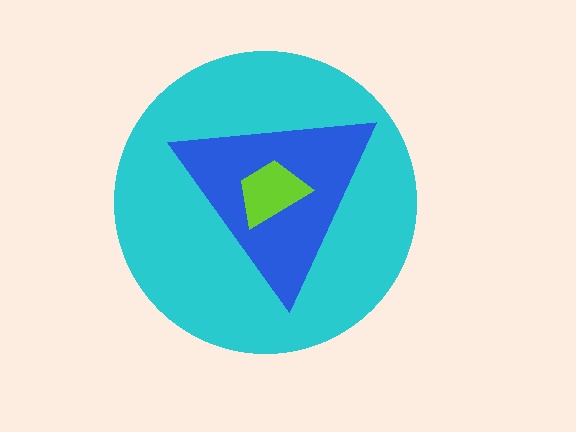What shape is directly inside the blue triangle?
The lime trapezoid.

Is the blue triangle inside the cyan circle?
Yes.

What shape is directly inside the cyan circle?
The blue triangle.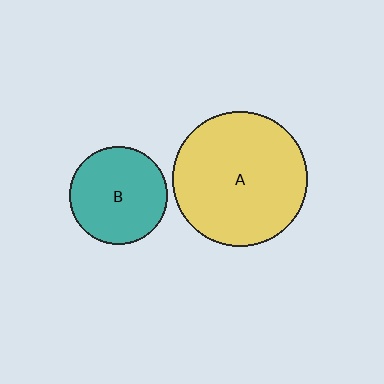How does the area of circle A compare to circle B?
Approximately 1.9 times.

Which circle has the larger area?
Circle A (yellow).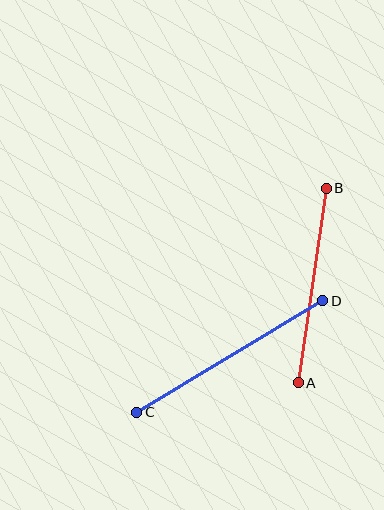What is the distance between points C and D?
The distance is approximately 217 pixels.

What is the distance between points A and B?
The distance is approximately 197 pixels.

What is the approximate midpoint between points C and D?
The midpoint is at approximately (230, 356) pixels.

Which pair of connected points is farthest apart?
Points C and D are farthest apart.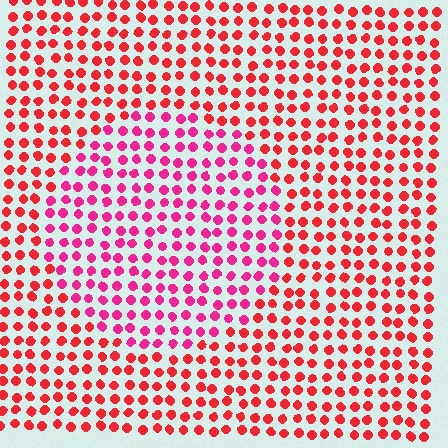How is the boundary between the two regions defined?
The boundary is defined purely by a slight shift in hue (about 30 degrees). Spacing, size, and orientation are identical on both sides.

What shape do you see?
I see a circle.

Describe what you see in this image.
The image is filled with small red elements in a uniform arrangement. A circle-shaped region is visible where the elements are tinted to a slightly different hue, forming a subtle color boundary.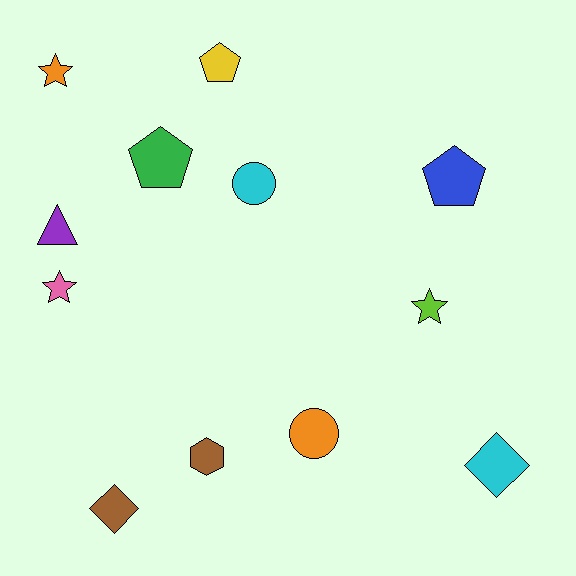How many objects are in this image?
There are 12 objects.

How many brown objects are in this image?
There are 2 brown objects.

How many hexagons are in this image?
There is 1 hexagon.